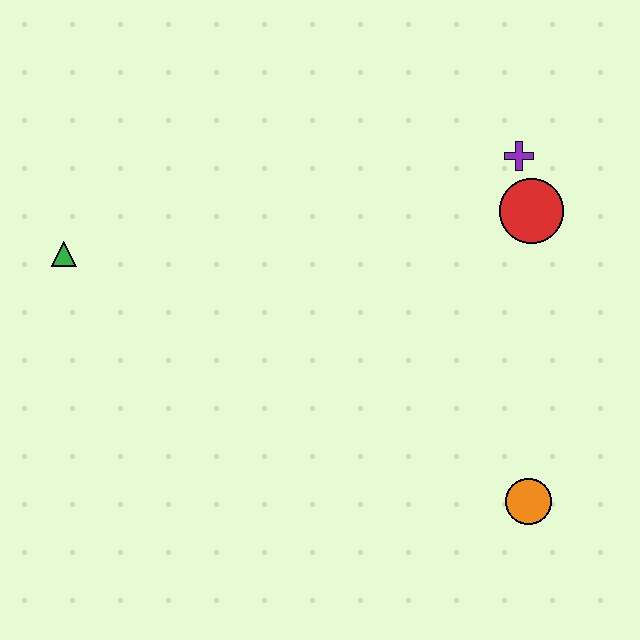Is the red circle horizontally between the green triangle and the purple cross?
No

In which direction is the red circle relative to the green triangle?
The red circle is to the right of the green triangle.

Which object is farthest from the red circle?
The green triangle is farthest from the red circle.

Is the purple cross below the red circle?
No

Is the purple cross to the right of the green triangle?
Yes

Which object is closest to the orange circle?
The red circle is closest to the orange circle.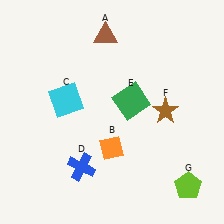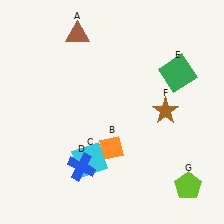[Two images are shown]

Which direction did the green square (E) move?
The green square (E) moved right.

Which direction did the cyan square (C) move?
The cyan square (C) moved down.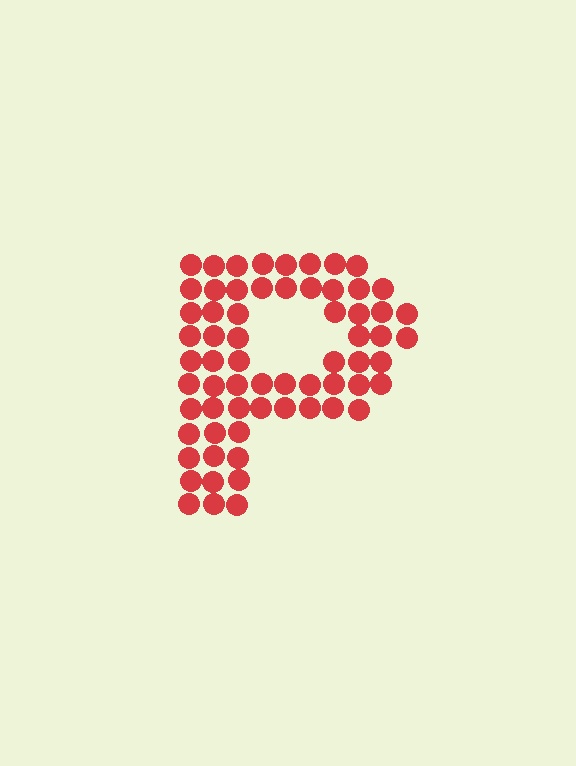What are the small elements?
The small elements are circles.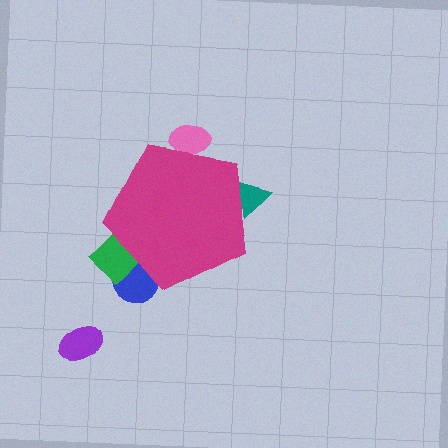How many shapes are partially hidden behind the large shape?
4 shapes are partially hidden.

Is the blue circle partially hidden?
Yes, the blue circle is partially hidden behind the magenta pentagon.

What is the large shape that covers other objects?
A magenta pentagon.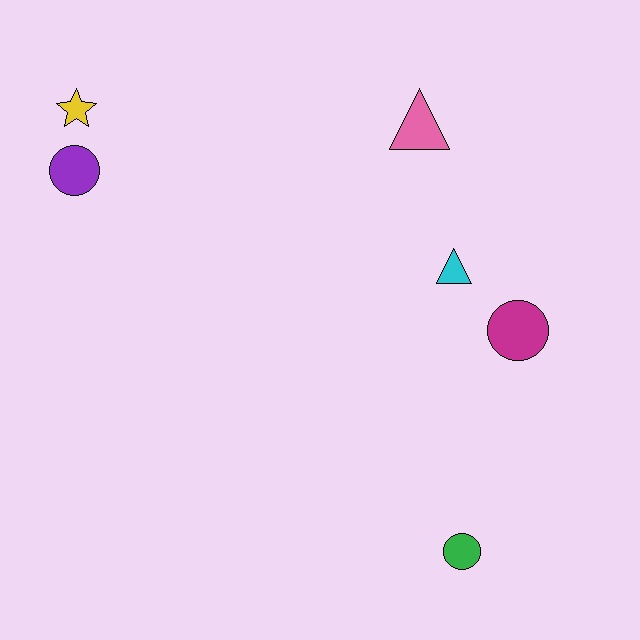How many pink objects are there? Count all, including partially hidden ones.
There is 1 pink object.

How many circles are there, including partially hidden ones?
There are 3 circles.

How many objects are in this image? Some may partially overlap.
There are 6 objects.